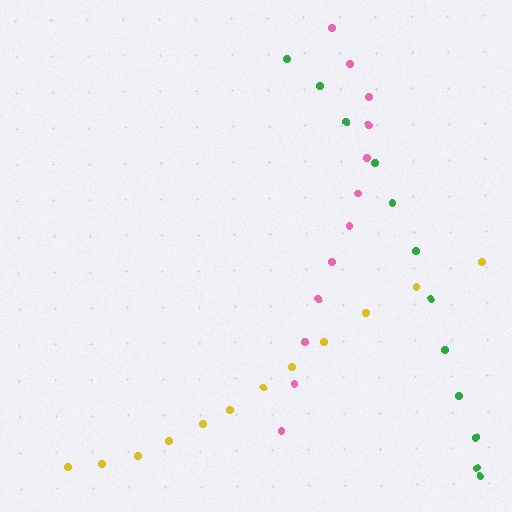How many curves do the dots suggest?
There are 3 distinct paths.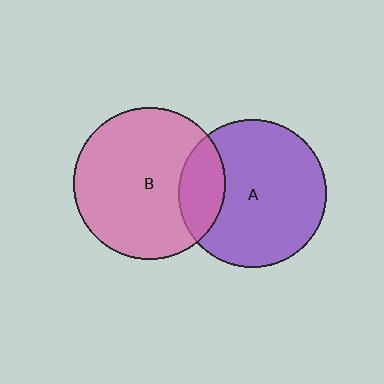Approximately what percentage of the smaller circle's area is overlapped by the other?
Approximately 20%.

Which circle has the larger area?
Circle B (pink).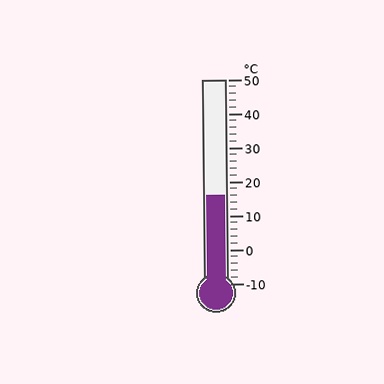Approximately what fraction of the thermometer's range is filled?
The thermometer is filled to approximately 45% of its range.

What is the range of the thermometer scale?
The thermometer scale ranges from -10°C to 50°C.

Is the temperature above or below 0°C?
The temperature is above 0°C.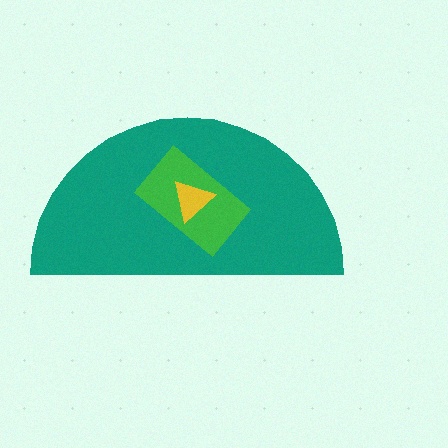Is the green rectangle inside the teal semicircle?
Yes.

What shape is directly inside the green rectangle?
The yellow triangle.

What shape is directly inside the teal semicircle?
The green rectangle.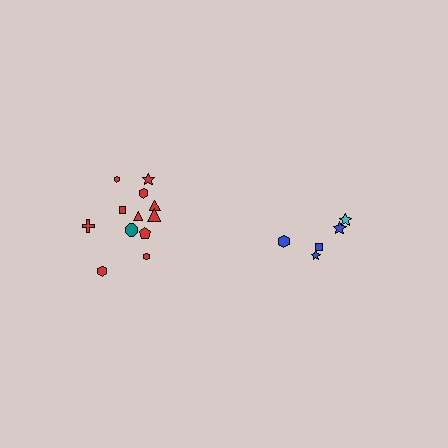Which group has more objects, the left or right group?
The left group.